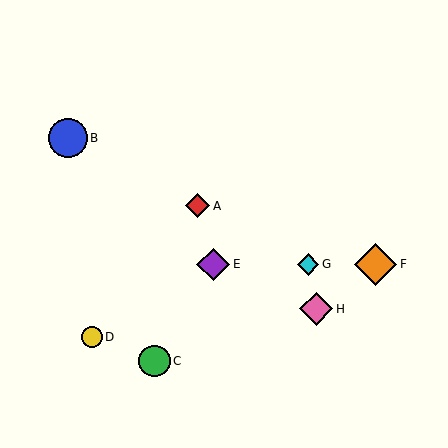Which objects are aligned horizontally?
Objects E, F, G are aligned horizontally.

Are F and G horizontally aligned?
Yes, both are at y≈264.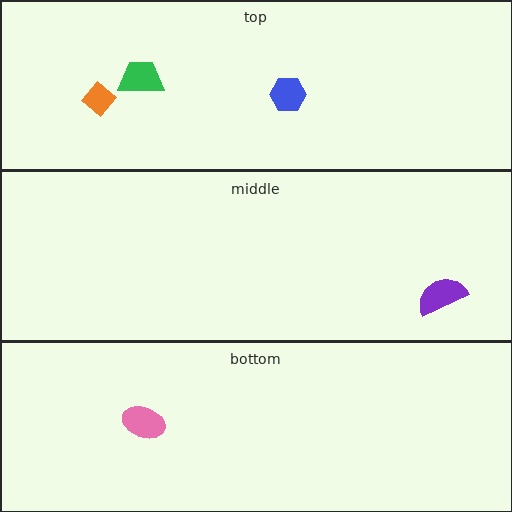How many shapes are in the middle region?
1.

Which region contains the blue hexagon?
The top region.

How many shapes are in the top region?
3.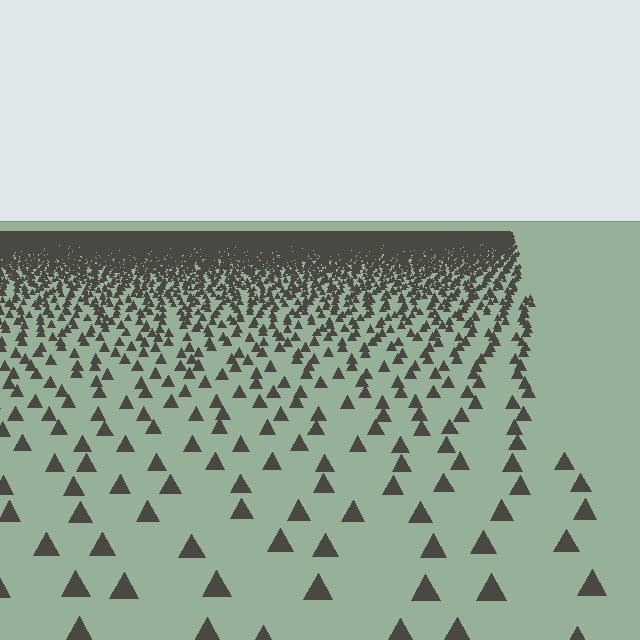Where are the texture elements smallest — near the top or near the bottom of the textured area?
Near the top.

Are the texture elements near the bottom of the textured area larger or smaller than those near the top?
Larger. Near the bottom, elements are closer to the viewer and appear at a bigger on-screen size.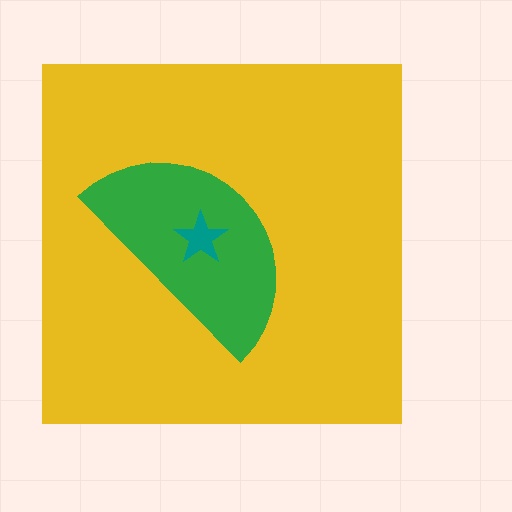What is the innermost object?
The teal star.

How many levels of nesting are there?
3.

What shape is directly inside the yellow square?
The green semicircle.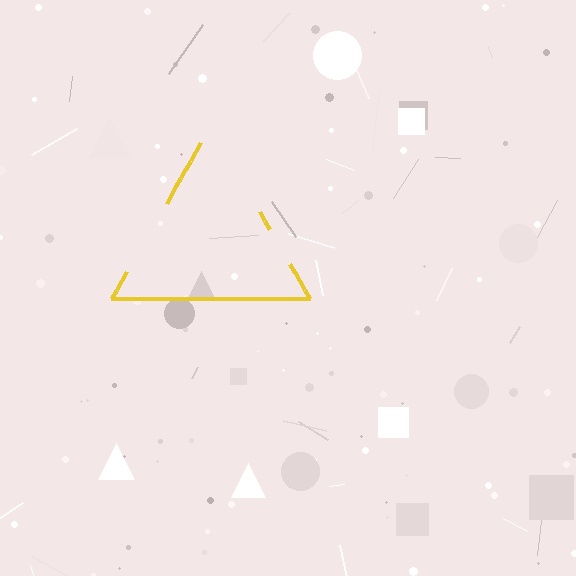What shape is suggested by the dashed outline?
The dashed outline suggests a triangle.